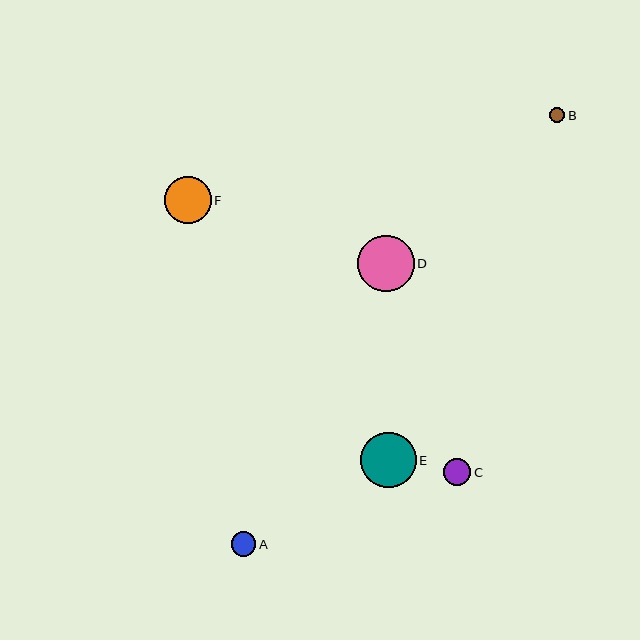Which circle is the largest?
Circle D is the largest with a size of approximately 56 pixels.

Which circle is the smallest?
Circle B is the smallest with a size of approximately 15 pixels.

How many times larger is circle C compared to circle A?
Circle C is approximately 1.1 times the size of circle A.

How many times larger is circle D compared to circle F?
Circle D is approximately 1.2 times the size of circle F.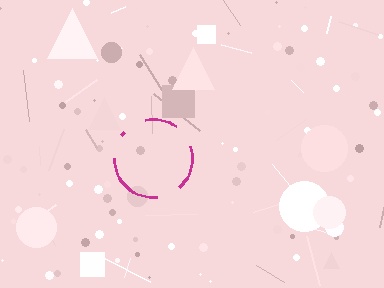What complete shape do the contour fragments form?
The contour fragments form a circle.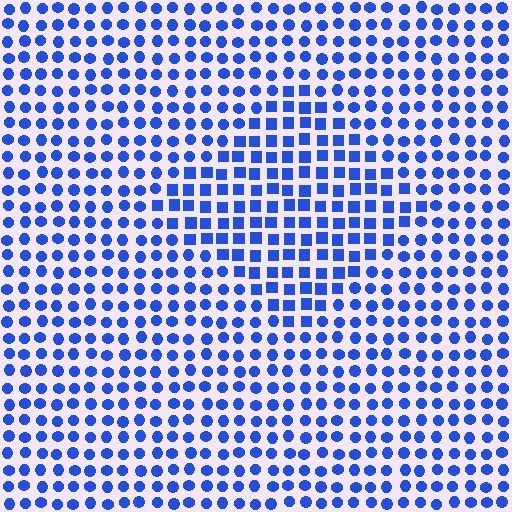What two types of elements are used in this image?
The image uses squares inside the diamond region and circles outside it.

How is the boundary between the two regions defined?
The boundary is defined by a change in element shape: squares inside vs. circles outside. All elements share the same color and spacing.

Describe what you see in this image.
The image is filled with small blue elements arranged in a uniform grid. A diamond-shaped region contains squares, while the surrounding area contains circles. The boundary is defined purely by the change in element shape.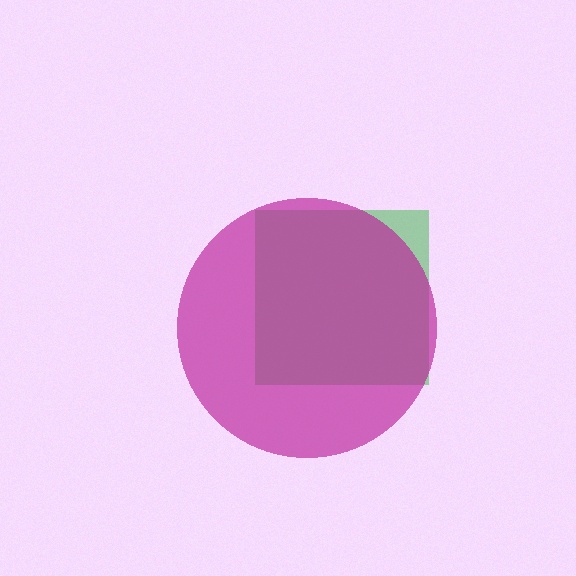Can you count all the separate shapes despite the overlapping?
Yes, there are 2 separate shapes.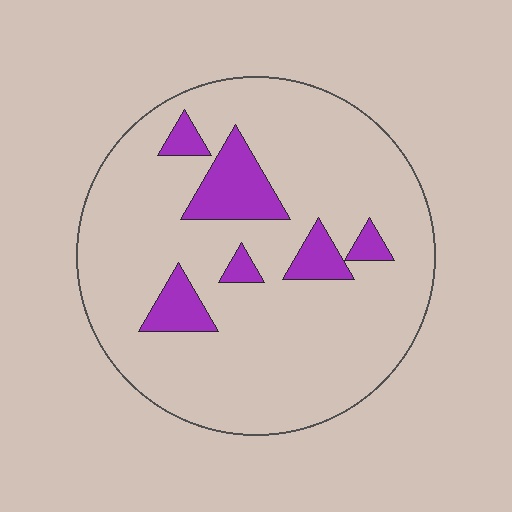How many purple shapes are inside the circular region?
6.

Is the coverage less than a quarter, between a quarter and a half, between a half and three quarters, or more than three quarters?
Less than a quarter.